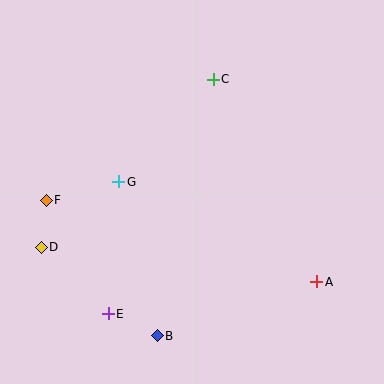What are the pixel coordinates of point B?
Point B is at (157, 336).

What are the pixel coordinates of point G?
Point G is at (119, 182).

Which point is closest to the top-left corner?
Point F is closest to the top-left corner.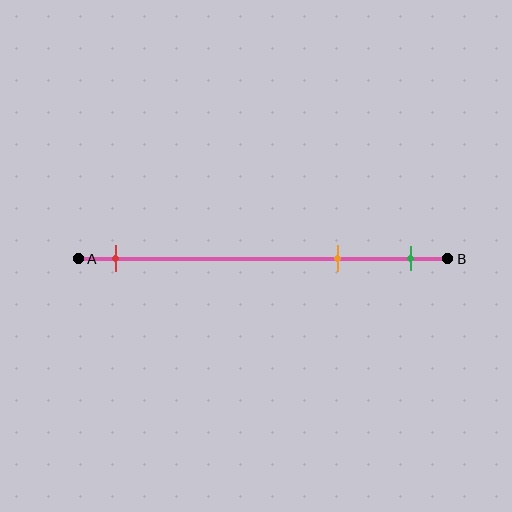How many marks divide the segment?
There are 3 marks dividing the segment.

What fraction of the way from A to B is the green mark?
The green mark is approximately 90% (0.9) of the way from A to B.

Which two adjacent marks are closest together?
The orange and green marks are the closest adjacent pair.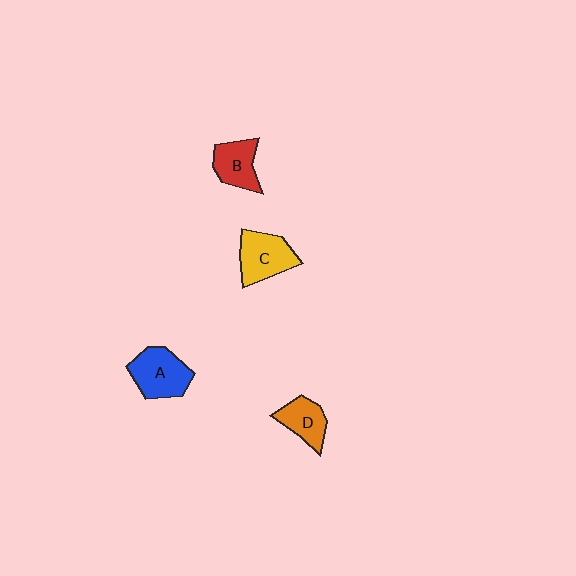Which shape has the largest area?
Shape A (blue).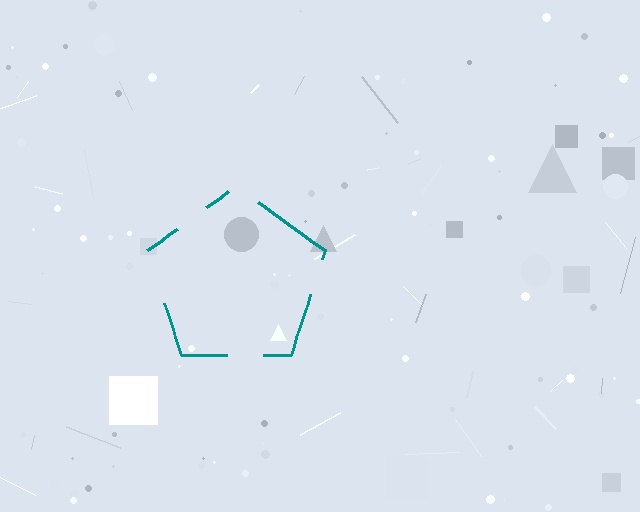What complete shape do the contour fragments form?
The contour fragments form a pentagon.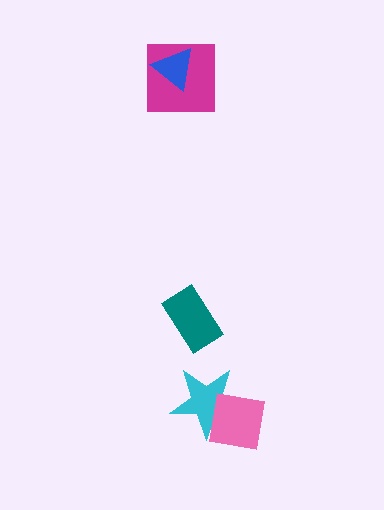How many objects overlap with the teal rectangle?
0 objects overlap with the teal rectangle.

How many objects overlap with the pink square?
1 object overlaps with the pink square.